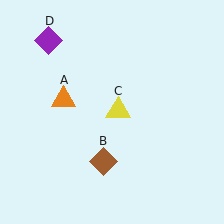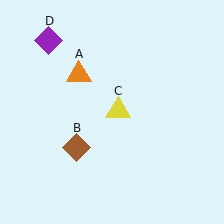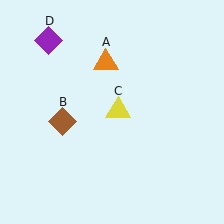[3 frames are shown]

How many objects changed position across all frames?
2 objects changed position: orange triangle (object A), brown diamond (object B).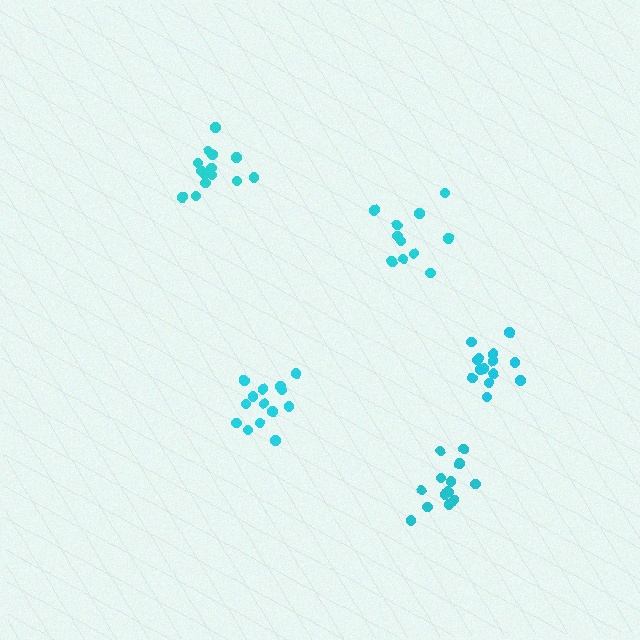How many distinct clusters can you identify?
There are 5 distinct clusters.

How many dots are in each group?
Group 1: 11 dots, Group 2: 14 dots, Group 3: 14 dots, Group 4: 14 dots, Group 5: 13 dots (66 total).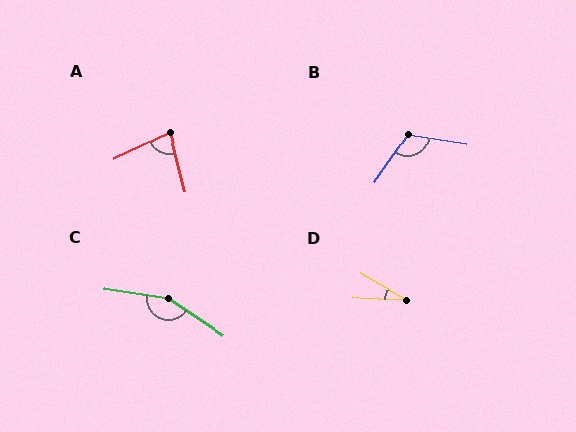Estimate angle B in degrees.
Approximately 115 degrees.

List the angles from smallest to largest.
D (28°), A (79°), B (115°), C (155°).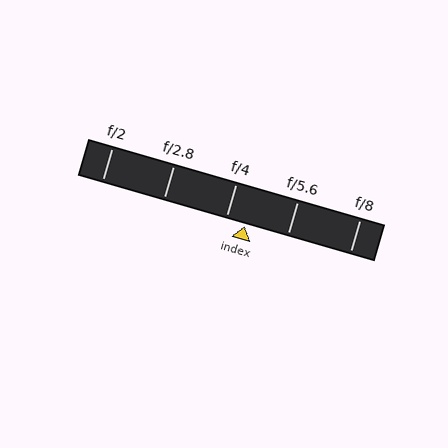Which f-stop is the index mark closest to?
The index mark is closest to f/4.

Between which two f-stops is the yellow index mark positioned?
The index mark is between f/4 and f/5.6.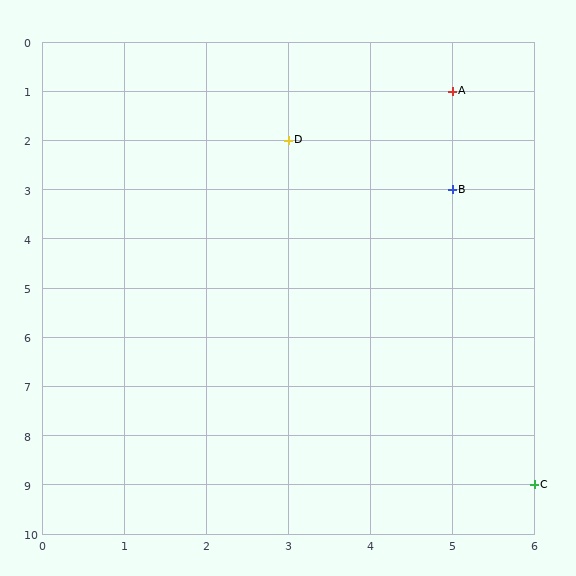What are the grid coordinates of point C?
Point C is at grid coordinates (6, 9).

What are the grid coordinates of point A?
Point A is at grid coordinates (5, 1).